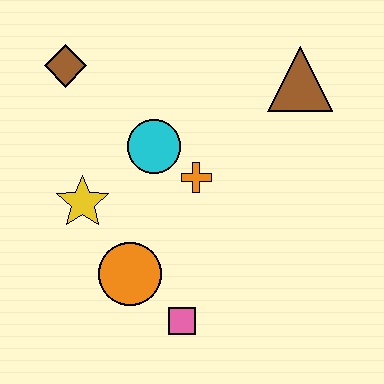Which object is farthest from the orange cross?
The brown diamond is farthest from the orange cross.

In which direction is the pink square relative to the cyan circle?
The pink square is below the cyan circle.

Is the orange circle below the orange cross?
Yes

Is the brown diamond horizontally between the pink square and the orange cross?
No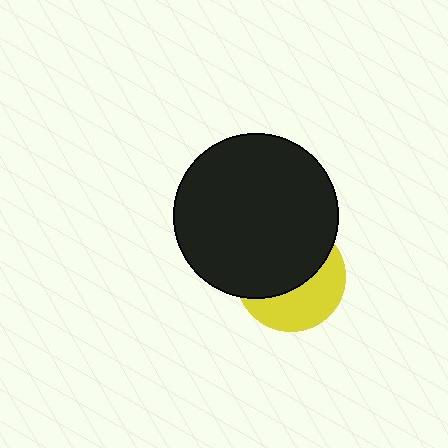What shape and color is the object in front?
The object in front is a black circle.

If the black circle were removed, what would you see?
You would see the complete yellow circle.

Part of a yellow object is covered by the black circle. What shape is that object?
It is a circle.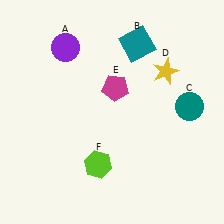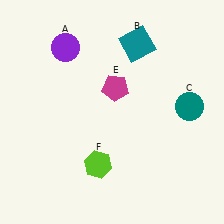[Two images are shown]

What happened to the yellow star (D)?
The yellow star (D) was removed in Image 2. It was in the top-right area of Image 1.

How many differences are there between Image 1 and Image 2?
There is 1 difference between the two images.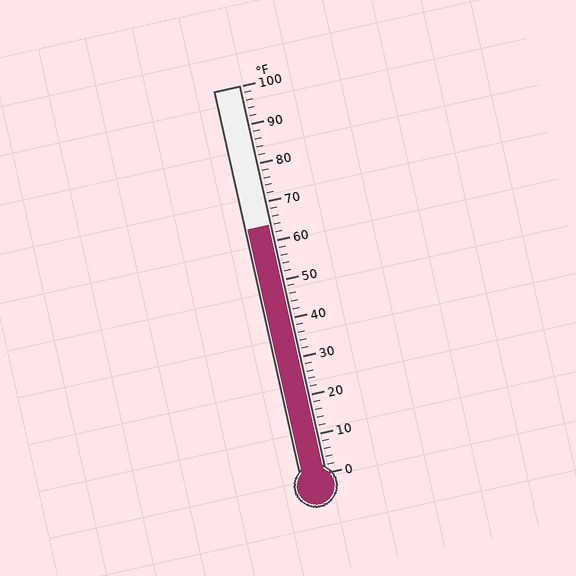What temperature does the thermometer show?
The thermometer shows approximately 64°F.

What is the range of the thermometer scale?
The thermometer scale ranges from 0°F to 100°F.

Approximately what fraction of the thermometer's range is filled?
The thermometer is filled to approximately 65% of its range.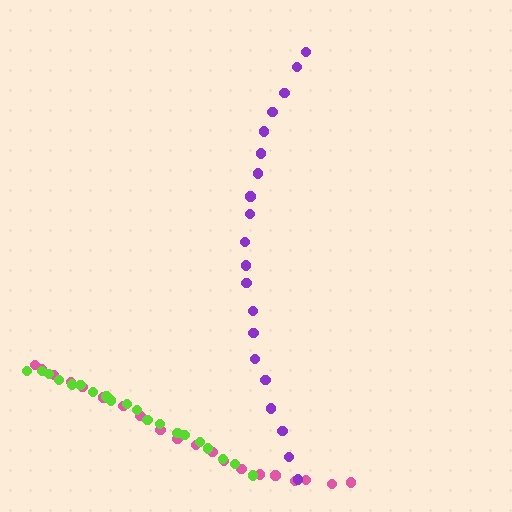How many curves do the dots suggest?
There are 3 distinct paths.